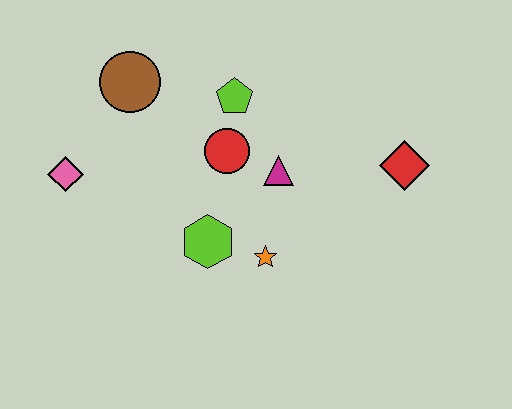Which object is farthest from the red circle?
The red diamond is farthest from the red circle.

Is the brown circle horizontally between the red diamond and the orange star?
No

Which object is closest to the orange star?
The lime hexagon is closest to the orange star.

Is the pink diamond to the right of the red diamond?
No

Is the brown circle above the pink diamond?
Yes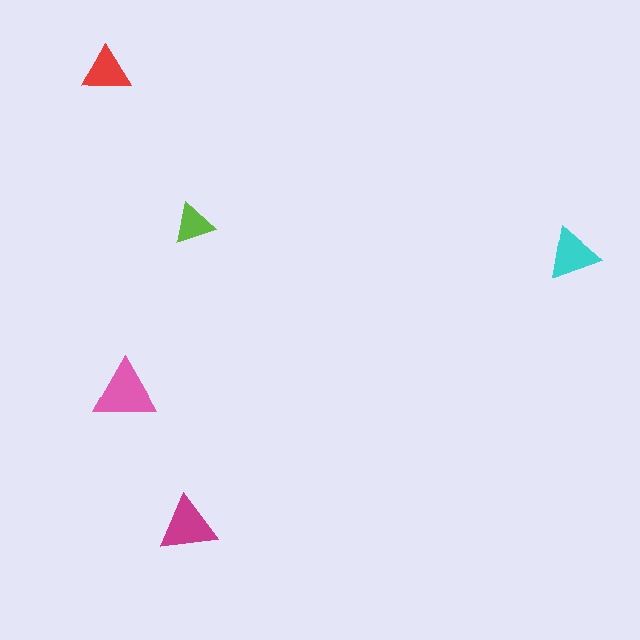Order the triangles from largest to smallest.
the pink one, the magenta one, the cyan one, the red one, the lime one.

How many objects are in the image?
There are 5 objects in the image.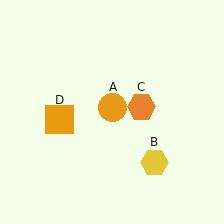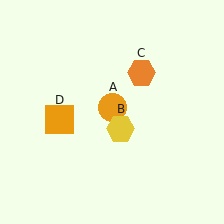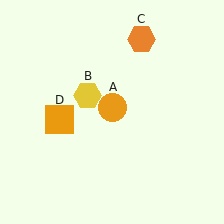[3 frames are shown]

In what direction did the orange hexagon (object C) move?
The orange hexagon (object C) moved up.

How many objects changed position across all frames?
2 objects changed position: yellow hexagon (object B), orange hexagon (object C).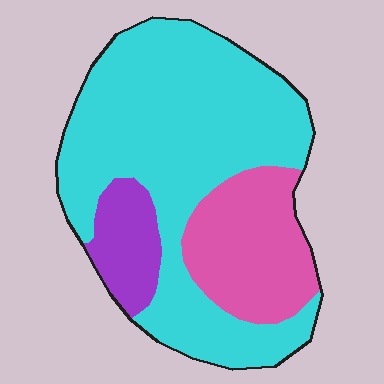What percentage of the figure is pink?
Pink takes up about one quarter (1/4) of the figure.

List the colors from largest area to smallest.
From largest to smallest: cyan, pink, purple.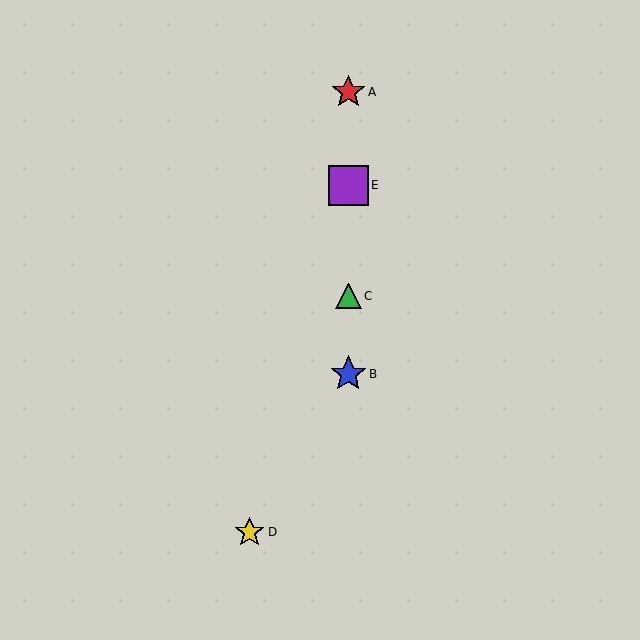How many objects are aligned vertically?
4 objects (A, B, C, E) are aligned vertically.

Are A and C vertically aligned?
Yes, both are at x≈348.